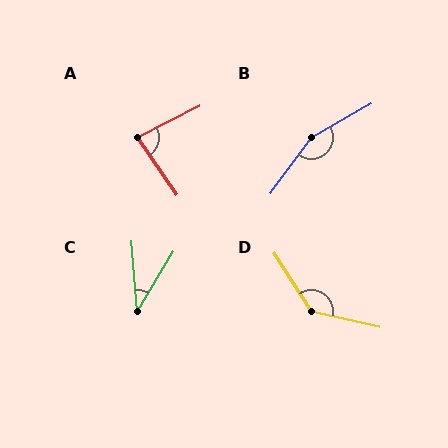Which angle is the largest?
B, at approximately 156 degrees.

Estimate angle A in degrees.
Approximately 82 degrees.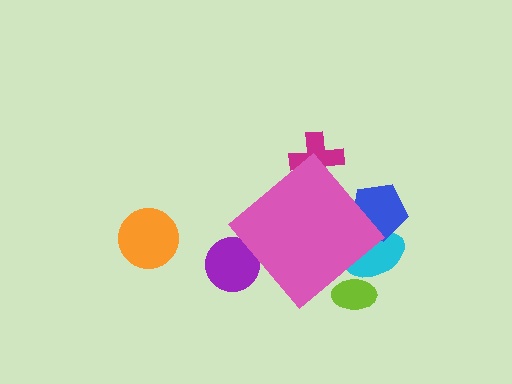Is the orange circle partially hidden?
No, the orange circle is fully visible.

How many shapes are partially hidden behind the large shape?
5 shapes are partially hidden.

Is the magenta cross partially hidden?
Yes, the magenta cross is partially hidden behind the pink diamond.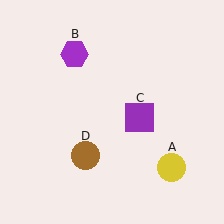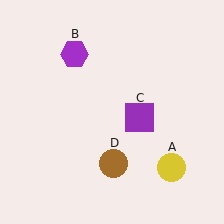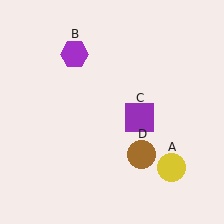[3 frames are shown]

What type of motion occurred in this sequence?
The brown circle (object D) rotated counterclockwise around the center of the scene.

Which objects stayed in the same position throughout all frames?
Yellow circle (object A) and purple hexagon (object B) and purple square (object C) remained stationary.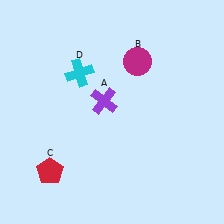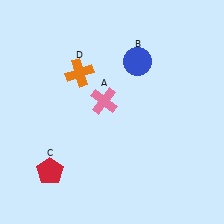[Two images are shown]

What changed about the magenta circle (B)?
In Image 1, B is magenta. In Image 2, it changed to blue.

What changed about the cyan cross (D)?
In Image 1, D is cyan. In Image 2, it changed to orange.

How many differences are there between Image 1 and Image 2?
There are 3 differences between the two images.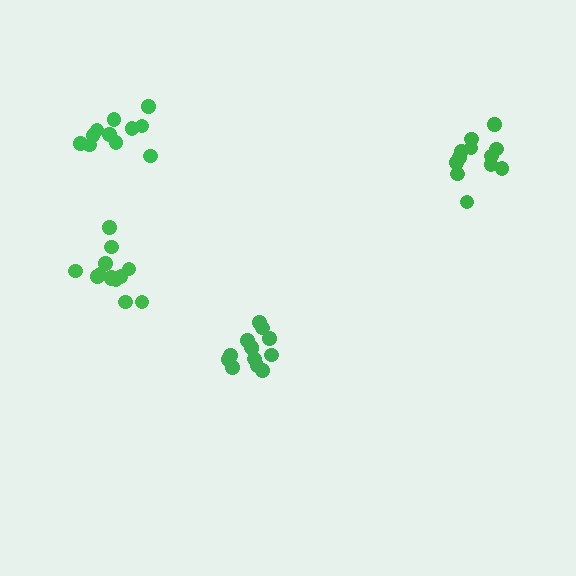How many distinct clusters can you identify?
There are 4 distinct clusters.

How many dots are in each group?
Group 1: 13 dots, Group 2: 13 dots, Group 3: 12 dots, Group 4: 11 dots (49 total).